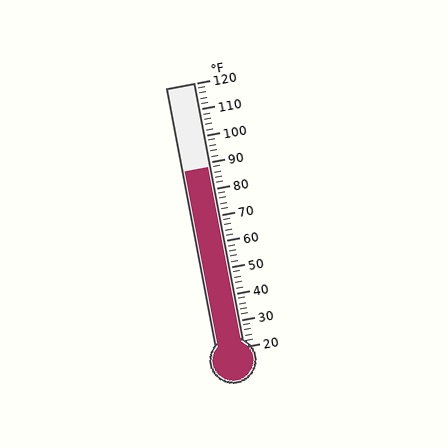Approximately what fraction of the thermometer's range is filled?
The thermometer is filled to approximately 70% of its range.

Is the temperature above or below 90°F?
The temperature is below 90°F.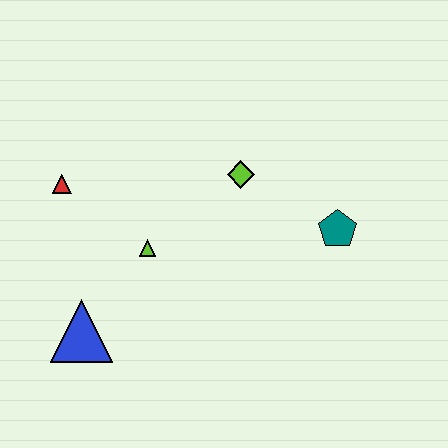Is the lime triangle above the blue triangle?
Yes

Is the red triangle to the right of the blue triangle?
No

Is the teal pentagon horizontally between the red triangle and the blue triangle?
No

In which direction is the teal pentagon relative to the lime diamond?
The teal pentagon is to the right of the lime diamond.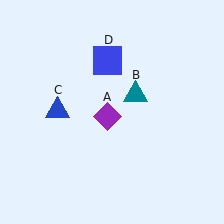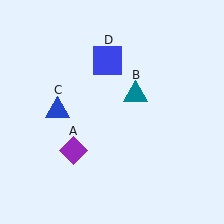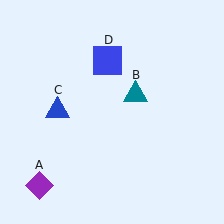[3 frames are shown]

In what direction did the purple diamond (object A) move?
The purple diamond (object A) moved down and to the left.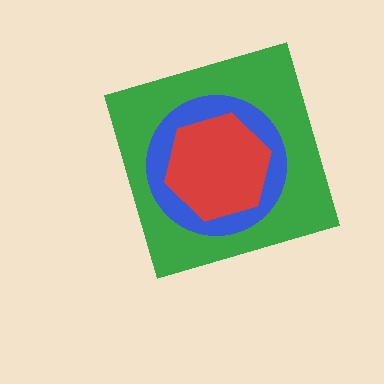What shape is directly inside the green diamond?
The blue circle.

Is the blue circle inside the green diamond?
Yes.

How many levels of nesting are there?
3.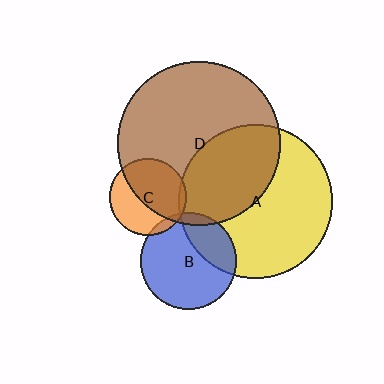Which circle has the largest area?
Circle D (brown).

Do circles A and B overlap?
Yes.